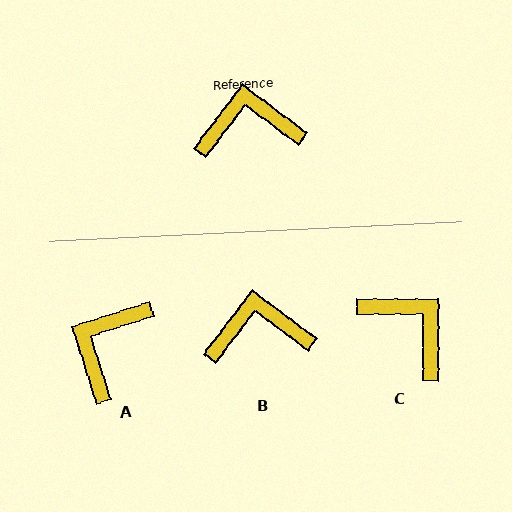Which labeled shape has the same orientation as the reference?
B.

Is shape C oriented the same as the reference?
No, it is off by about 53 degrees.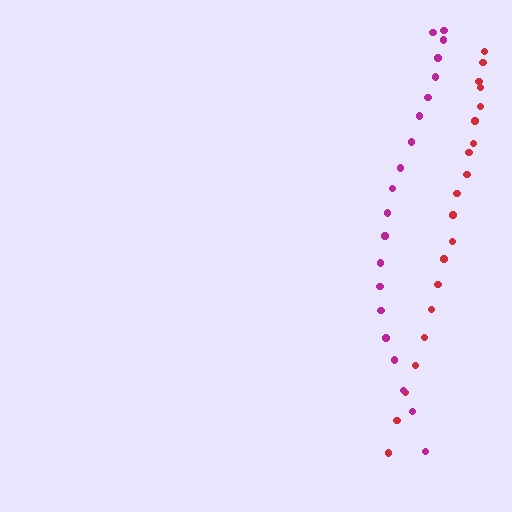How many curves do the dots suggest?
There are 2 distinct paths.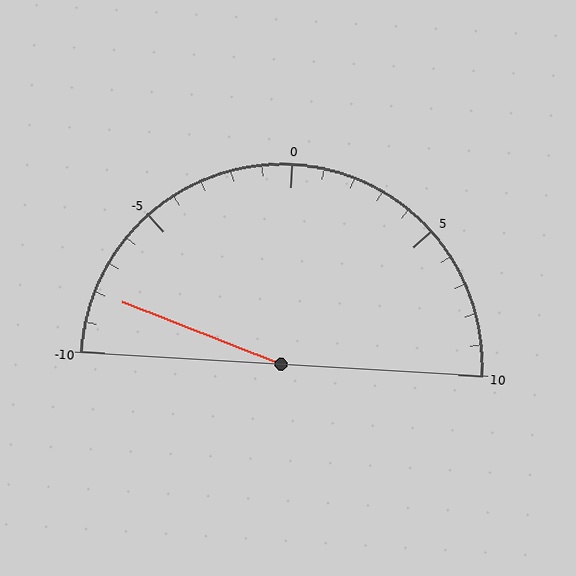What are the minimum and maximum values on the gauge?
The gauge ranges from -10 to 10.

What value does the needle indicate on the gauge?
The needle indicates approximately -8.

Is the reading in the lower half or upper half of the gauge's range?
The reading is in the lower half of the range (-10 to 10).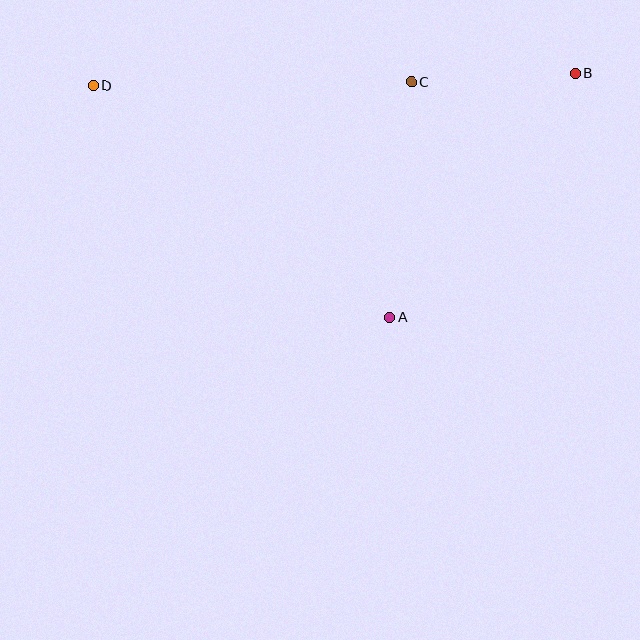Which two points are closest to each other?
Points B and C are closest to each other.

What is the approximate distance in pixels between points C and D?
The distance between C and D is approximately 318 pixels.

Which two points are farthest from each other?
Points B and D are farthest from each other.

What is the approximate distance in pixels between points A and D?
The distance between A and D is approximately 377 pixels.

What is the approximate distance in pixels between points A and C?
The distance between A and C is approximately 236 pixels.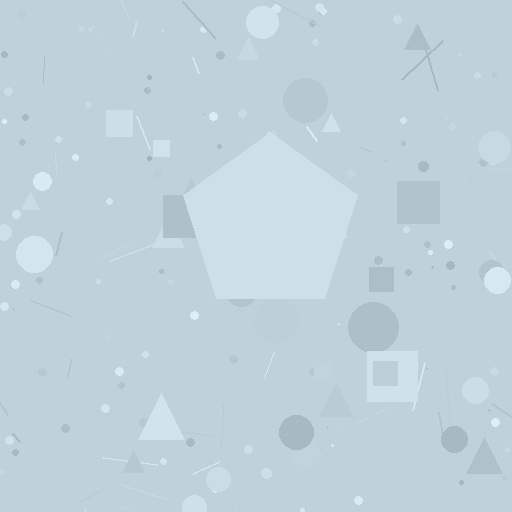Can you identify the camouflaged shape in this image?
The camouflaged shape is a pentagon.